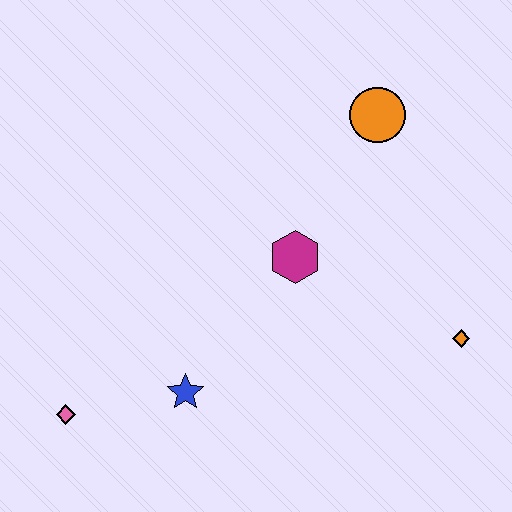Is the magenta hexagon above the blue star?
Yes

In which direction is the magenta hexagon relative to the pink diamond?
The magenta hexagon is to the right of the pink diamond.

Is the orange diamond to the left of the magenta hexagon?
No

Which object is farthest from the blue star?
The orange circle is farthest from the blue star.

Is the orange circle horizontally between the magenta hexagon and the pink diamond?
No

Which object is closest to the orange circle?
The magenta hexagon is closest to the orange circle.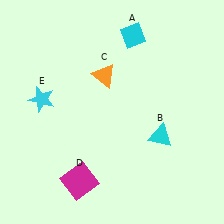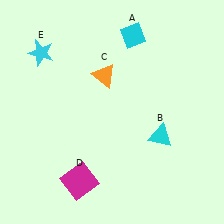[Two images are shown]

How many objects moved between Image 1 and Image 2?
1 object moved between the two images.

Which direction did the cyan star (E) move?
The cyan star (E) moved up.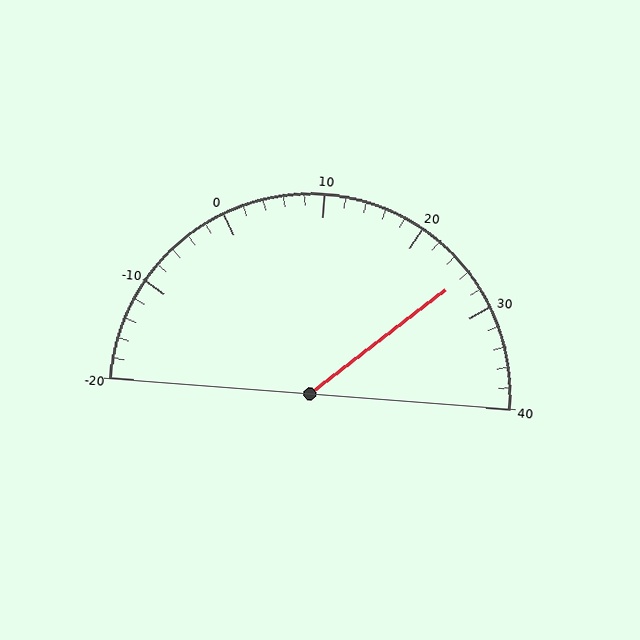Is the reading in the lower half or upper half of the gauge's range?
The reading is in the upper half of the range (-20 to 40).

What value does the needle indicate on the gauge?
The needle indicates approximately 26.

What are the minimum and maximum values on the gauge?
The gauge ranges from -20 to 40.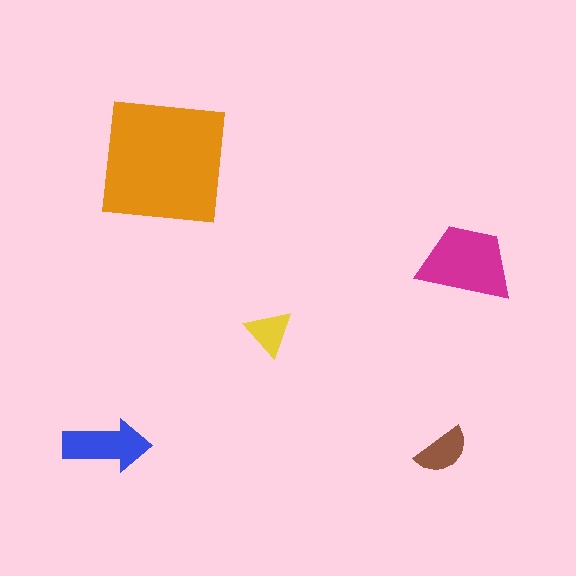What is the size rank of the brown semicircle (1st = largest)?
4th.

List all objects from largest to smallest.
The orange square, the magenta trapezoid, the blue arrow, the brown semicircle, the yellow triangle.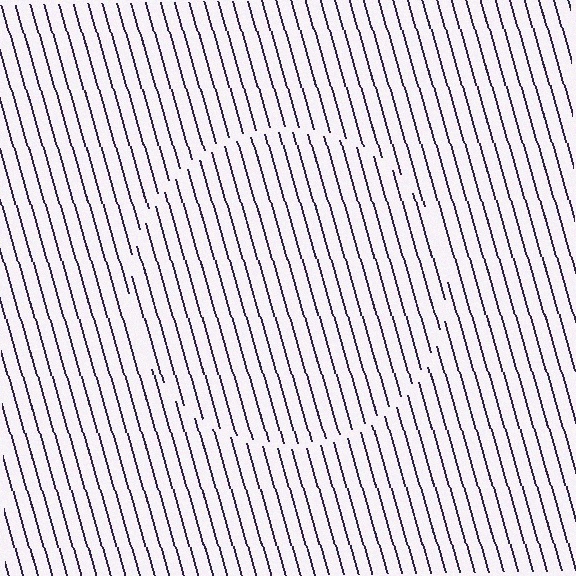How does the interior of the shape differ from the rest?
The interior of the shape contains the same grating, shifted by half a period — the contour is defined by the phase discontinuity where line-ends from the inner and outer gratings abut.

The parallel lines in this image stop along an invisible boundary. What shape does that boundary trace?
An illusory circle. The interior of the shape contains the same grating, shifted by half a period — the contour is defined by the phase discontinuity where line-ends from the inner and outer gratings abut.